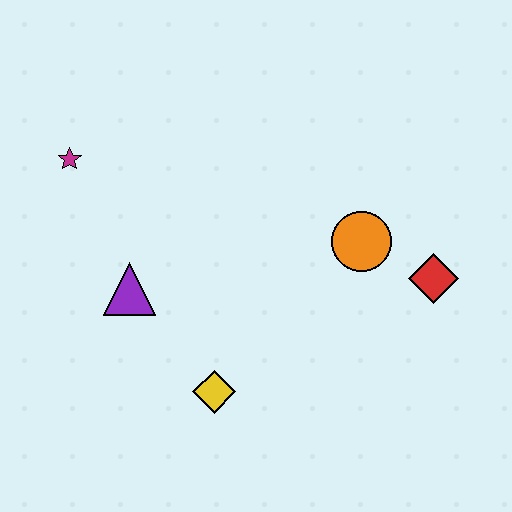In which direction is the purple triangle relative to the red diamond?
The purple triangle is to the left of the red diamond.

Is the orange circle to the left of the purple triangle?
No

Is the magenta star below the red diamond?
No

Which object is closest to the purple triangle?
The yellow diamond is closest to the purple triangle.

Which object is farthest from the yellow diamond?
The magenta star is farthest from the yellow diamond.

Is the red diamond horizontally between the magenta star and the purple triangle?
No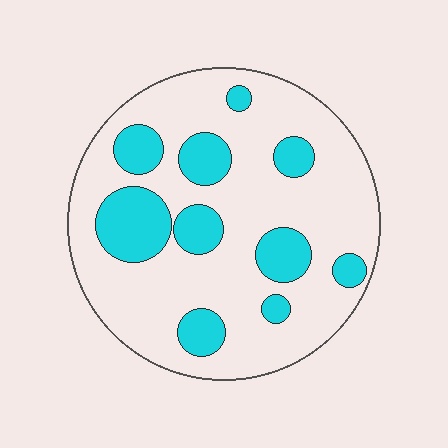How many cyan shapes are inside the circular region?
10.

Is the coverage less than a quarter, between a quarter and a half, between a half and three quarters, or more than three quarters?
Less than a quarter.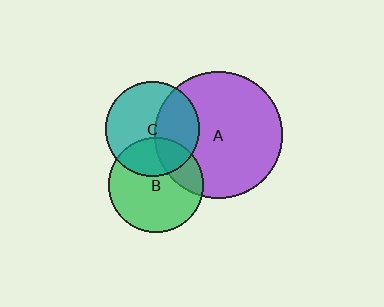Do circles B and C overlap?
Yes.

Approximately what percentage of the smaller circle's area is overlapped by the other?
Approximately 30%.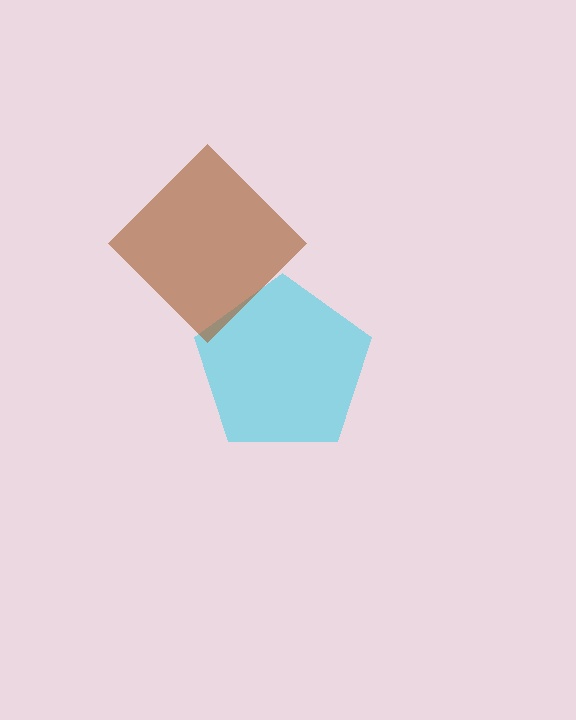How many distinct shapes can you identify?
There are 2 distinct shapes: a cyan pentagon, a brown diamond.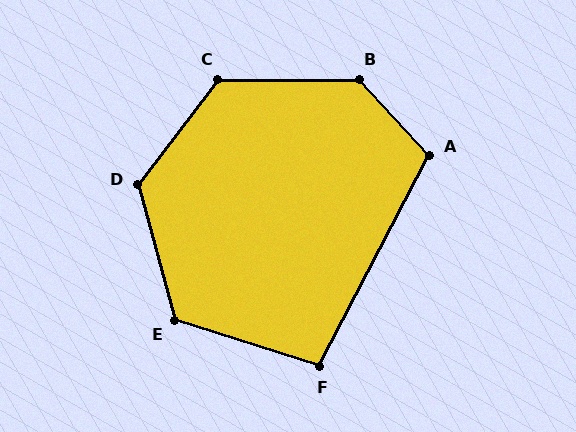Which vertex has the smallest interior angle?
F, at approximately 100 degrees.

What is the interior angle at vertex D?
Approximately 127 degrees (obtuse).